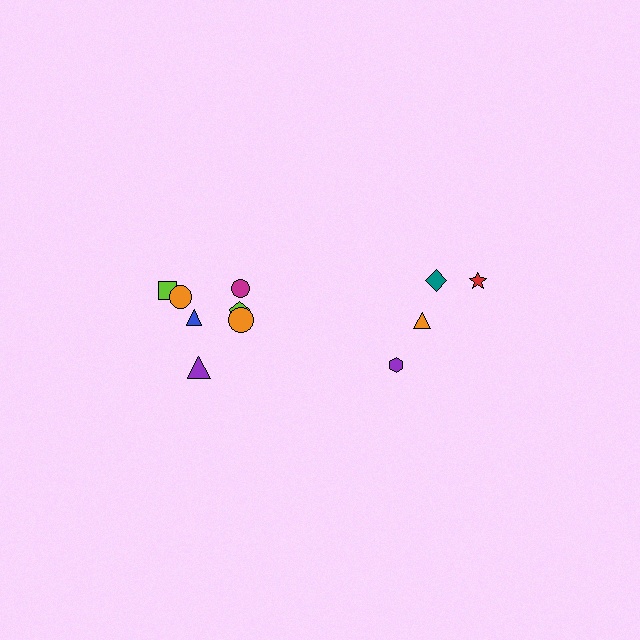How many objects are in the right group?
There are 4 objects.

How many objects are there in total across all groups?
There are 11 objects.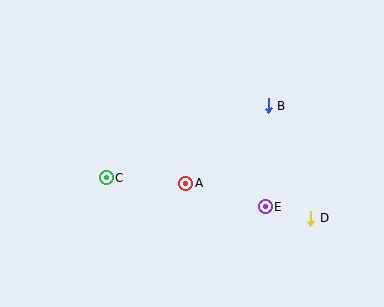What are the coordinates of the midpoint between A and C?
The midpoint between A and C is at (146, 181).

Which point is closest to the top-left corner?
Point C is closest to the top-left corner.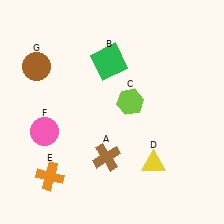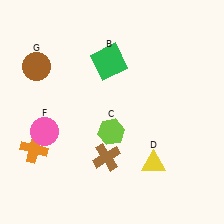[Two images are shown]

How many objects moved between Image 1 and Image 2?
2 objects moved between the two images.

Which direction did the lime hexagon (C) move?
The lime hexagon (C) moved down.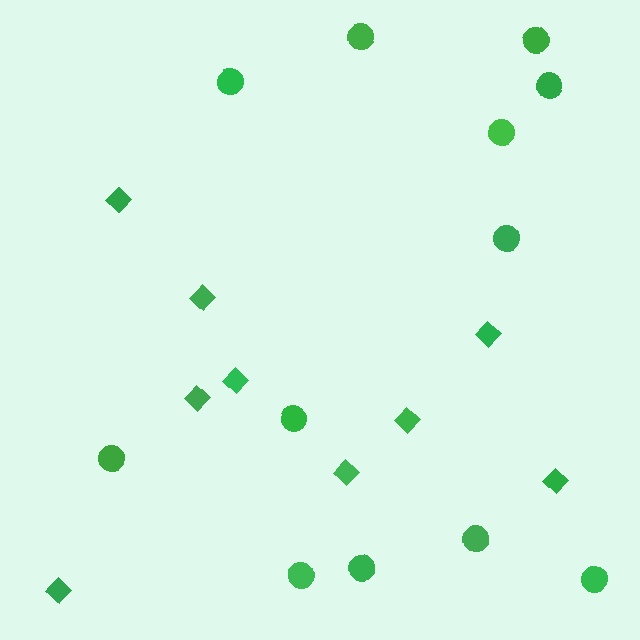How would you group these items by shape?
There are 2 groups: one group of circles (12) and one group of diamonds (9).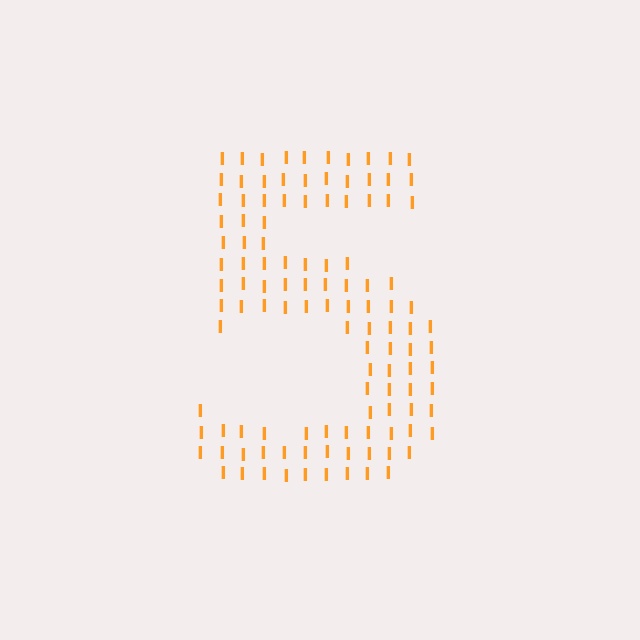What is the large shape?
The large shape is the digit 5.